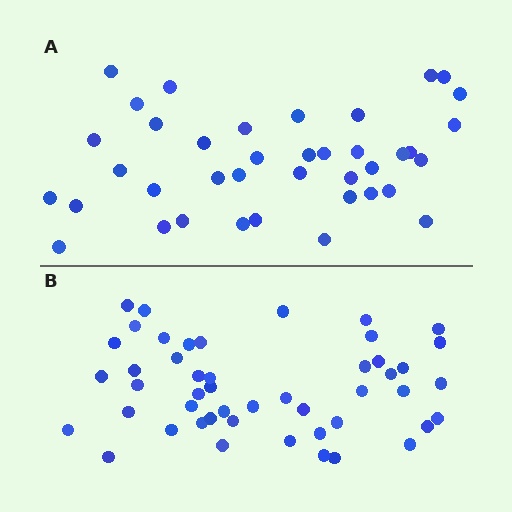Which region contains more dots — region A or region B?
Region B (the bottom region) has more dots.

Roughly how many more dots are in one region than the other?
Region B has roughly 8 or so more dots than region A.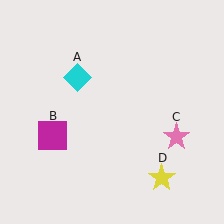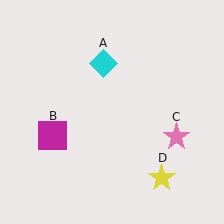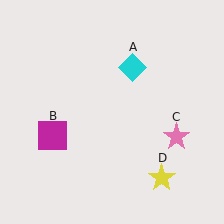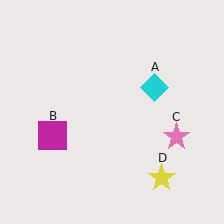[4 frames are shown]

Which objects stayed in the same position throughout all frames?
Magenta square (object B) and pink star (object C) and yellow star (object D) remained stationary.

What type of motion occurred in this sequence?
The cyan diamond (object A) rotated clockwise around the center of the scene.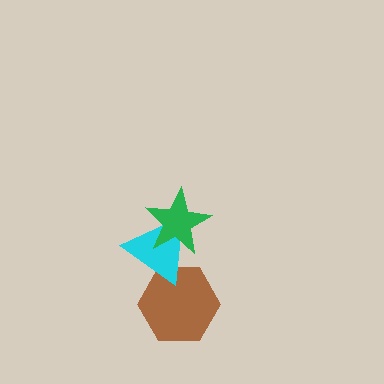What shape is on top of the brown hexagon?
The cyan triangle is on top of the brown hexagon.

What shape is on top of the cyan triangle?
The green star is on top of the cyan triangle.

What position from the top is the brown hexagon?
The brown hexagon is 3rd from the top.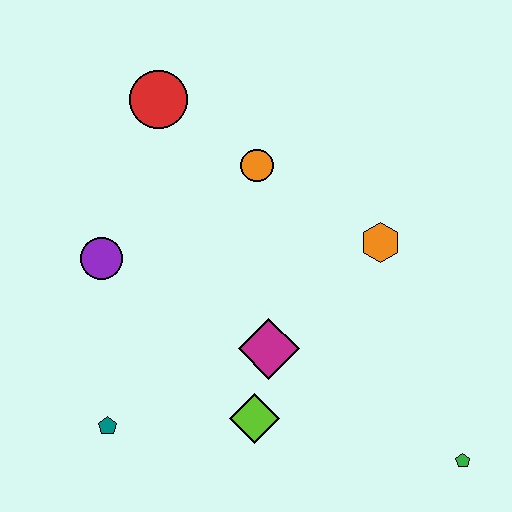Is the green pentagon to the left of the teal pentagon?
No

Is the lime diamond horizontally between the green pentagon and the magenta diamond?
No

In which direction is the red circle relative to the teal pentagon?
The red circle is above the teal pentagon.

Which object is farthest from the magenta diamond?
The red circle is farthest from the magenta diamond.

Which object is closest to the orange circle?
The red circle is closest to the orange circle.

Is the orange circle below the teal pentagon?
No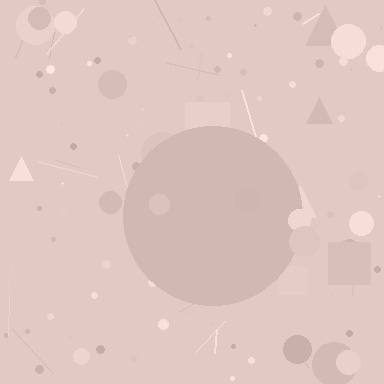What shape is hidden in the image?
A circle is hidden in the image.